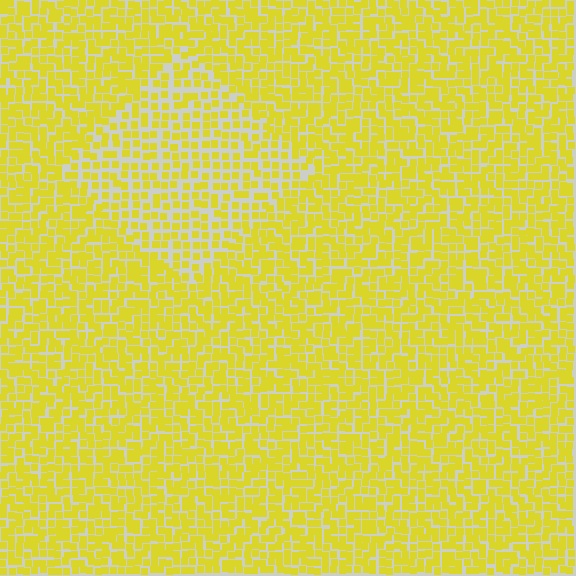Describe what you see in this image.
The image contains small yellow elements arranged at two different densities. A diamond-shaped region is visible where the elements are less densely packed than the surrounding area.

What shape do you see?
I see a diamond.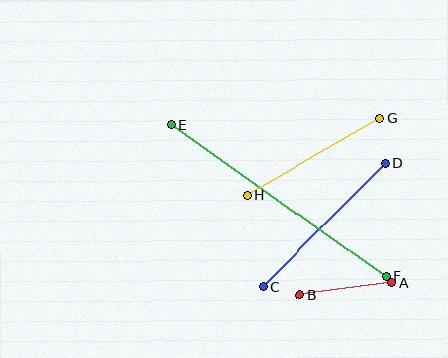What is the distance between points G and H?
The distance is approximately 153 pixels.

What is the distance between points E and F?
The distance is approximately 263 pixels.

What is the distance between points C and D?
The distance is approximately 173 pixels.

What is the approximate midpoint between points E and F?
The midpoint is at approximately (279, 201) pixels.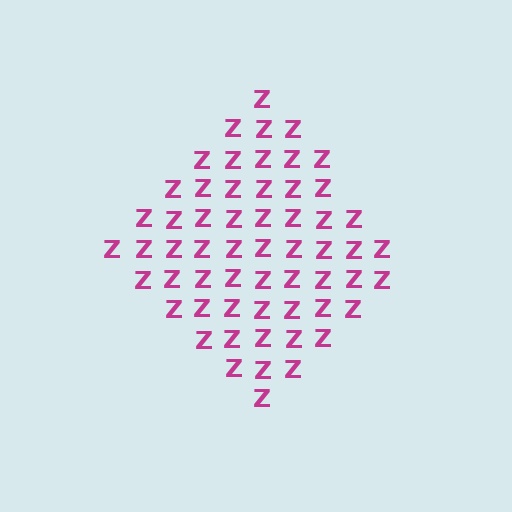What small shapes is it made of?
It is made of small letter Z's.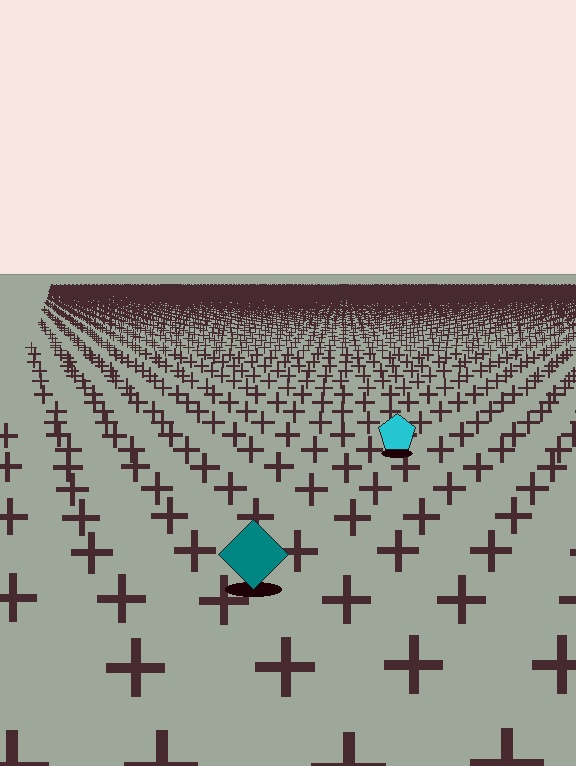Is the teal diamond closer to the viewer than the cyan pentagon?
Yes. The teal diamond is closer — you can tell from the texture gradient: the ground texture is coarser near it.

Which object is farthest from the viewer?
The cyan pentagon is farthest from the viewer. It appears smaller and the ground texture around it is denser.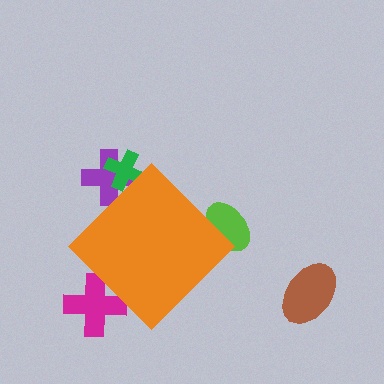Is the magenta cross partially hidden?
Yes, the magenta cross is partially hidden behind the orange diamond.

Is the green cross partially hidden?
Yes, the green cross is partially hidden behind the orange diamond.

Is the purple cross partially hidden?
Yes, the purple cross is partially hidden behind the orange diamond.